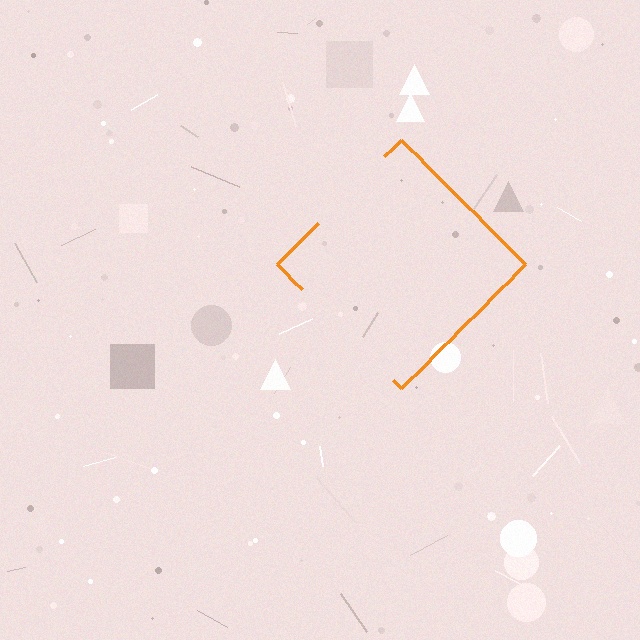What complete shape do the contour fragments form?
The contour fragments form a diamond.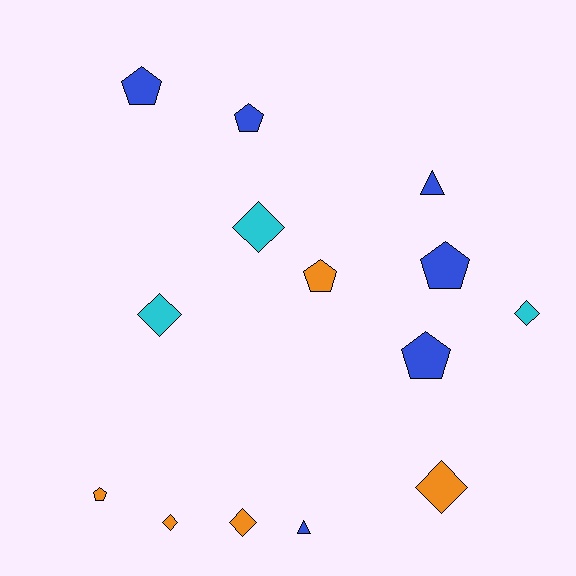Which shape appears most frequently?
Pentagon, with 6 objects.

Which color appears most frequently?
Blue, with 6 objects.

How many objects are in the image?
There are 14 objects.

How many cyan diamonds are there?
There are 3 cyan diamonds.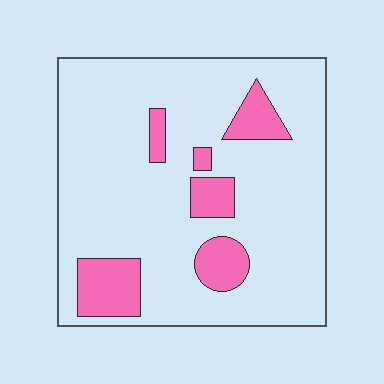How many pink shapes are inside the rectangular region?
6.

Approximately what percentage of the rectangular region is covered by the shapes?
Approximately 15%.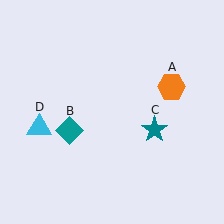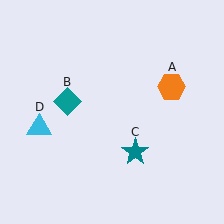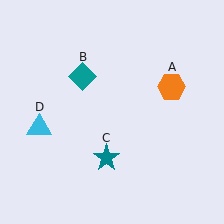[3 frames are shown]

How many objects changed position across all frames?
2 objects changed position: teal diamond (object B), teal star (object C).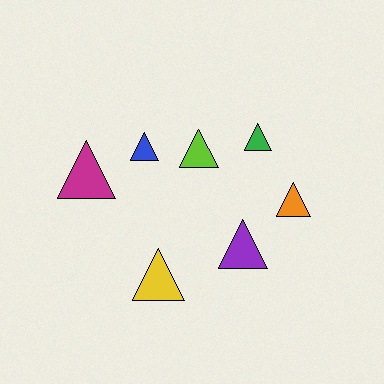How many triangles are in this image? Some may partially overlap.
There are 7 triangles.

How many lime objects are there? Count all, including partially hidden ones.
There is 1 lime object.